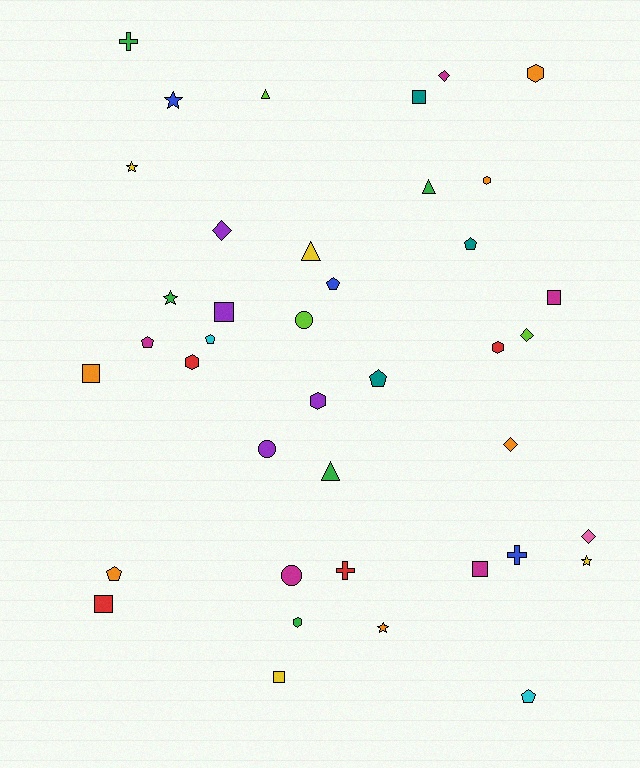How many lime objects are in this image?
There are 3 lime objects.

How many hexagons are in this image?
There are 6 hexagons.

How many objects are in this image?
There are 40 objects.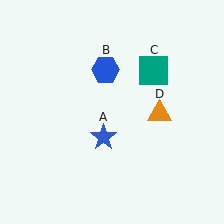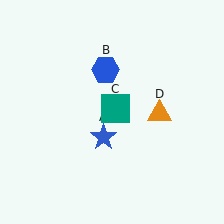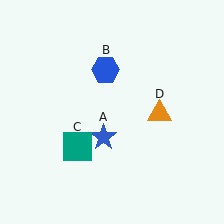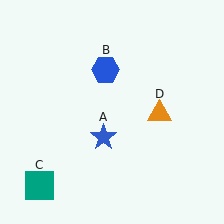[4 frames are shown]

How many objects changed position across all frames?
1 object changed position: teal square (object C).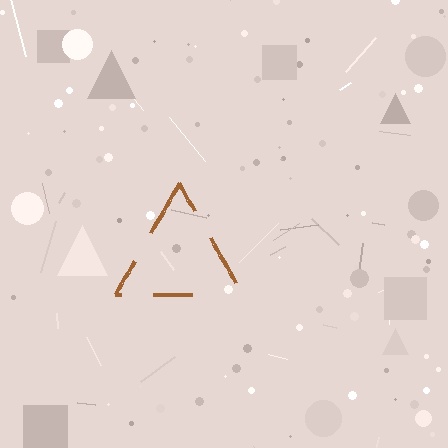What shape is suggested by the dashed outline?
The dashed outline suggests a triangle.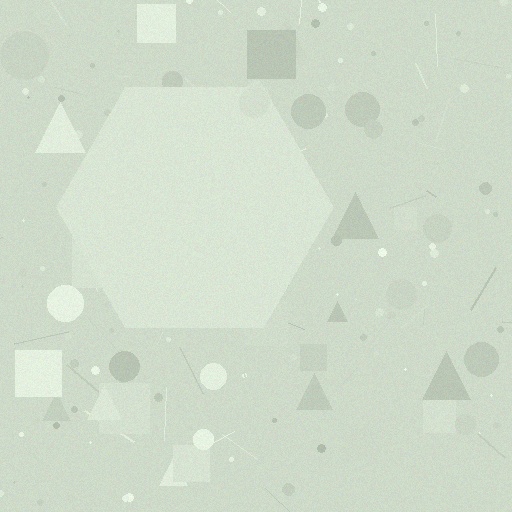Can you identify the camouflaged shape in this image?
The camouflaged shape is a hexagon.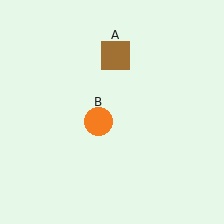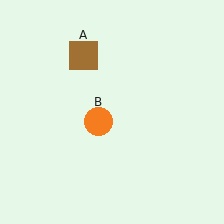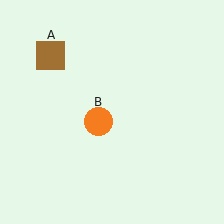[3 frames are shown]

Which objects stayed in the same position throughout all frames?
Orange circle (object B) remained stationary.